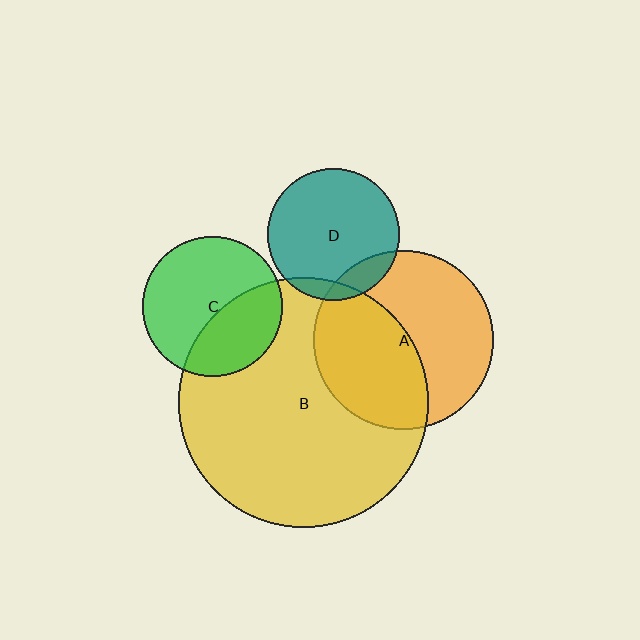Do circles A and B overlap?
Yes.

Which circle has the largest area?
Circle B (yellow).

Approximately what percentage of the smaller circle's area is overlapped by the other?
Approximately 45%.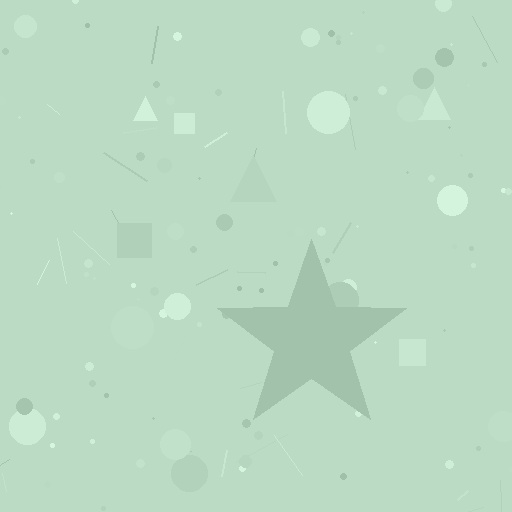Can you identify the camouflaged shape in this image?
The camouflaged shape is a star.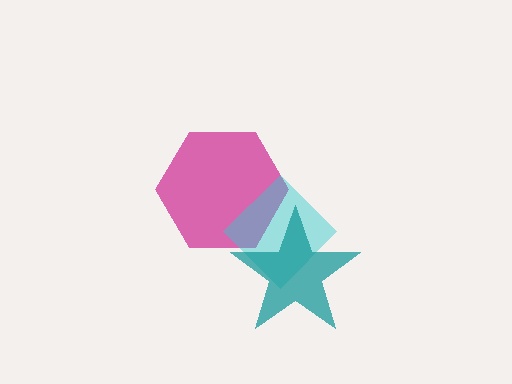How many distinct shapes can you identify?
There are 3 distinct shapes: a magenta hexagon, a cyan diamond, a teal star.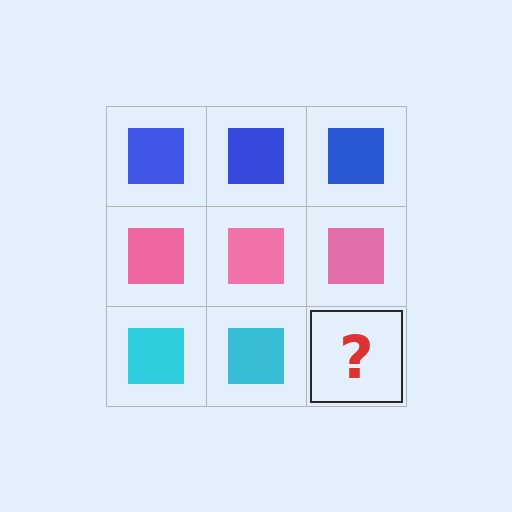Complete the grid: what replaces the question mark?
The question mark should be replaced with a cyan square.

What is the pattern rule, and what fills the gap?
The rule is that each row has a consistent color. The gap should be filled with a cyan square.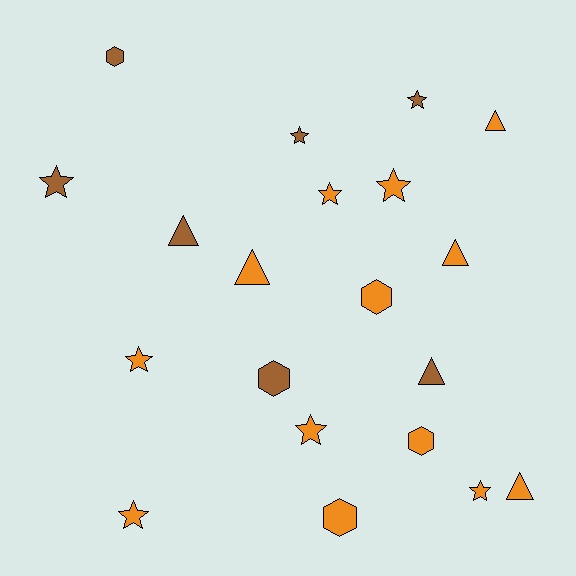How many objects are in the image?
There are 20 objects.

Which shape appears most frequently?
Star, with 9 objects.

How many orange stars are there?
There are 6 orange stars.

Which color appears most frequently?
Orange, with 13 objects.